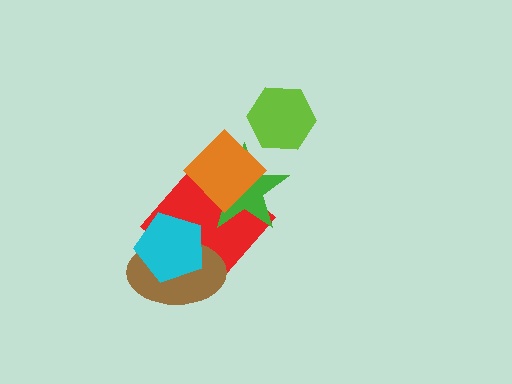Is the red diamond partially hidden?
Yes, it is partially covered by another shape.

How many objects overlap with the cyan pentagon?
2 objects overlap with the cyan pentagon.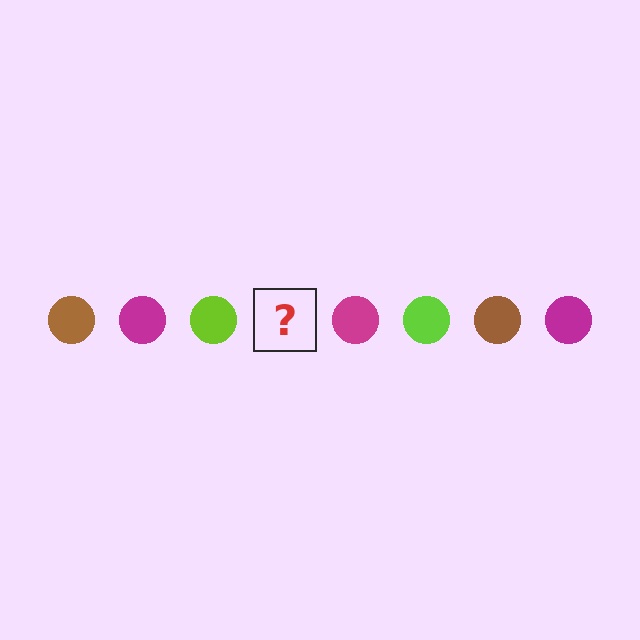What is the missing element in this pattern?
The missing element is a brown circle.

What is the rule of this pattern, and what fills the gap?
The rule is that the pattern cycles through brown, magenta, lime circles. The gap should be filled with a brown circle.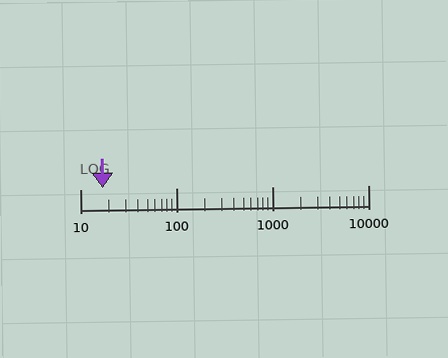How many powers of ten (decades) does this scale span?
The scale spans 3 decades, from 10 to 10000.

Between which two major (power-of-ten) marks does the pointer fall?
The pointer is between 10 and 100.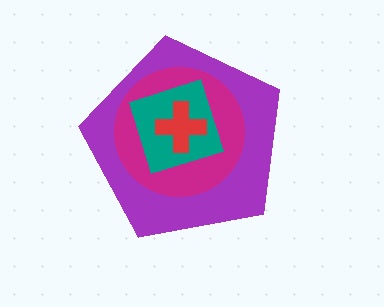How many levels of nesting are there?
4.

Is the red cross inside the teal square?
Yes.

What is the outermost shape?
The purple pentagon.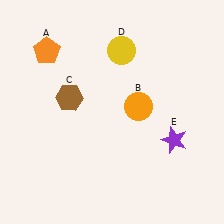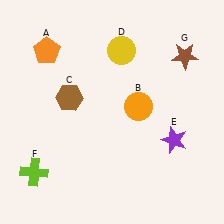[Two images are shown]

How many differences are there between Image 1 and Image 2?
There are 2 differences between the two images.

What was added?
A lime cross (F), a brown star (G) were added in Image 2.